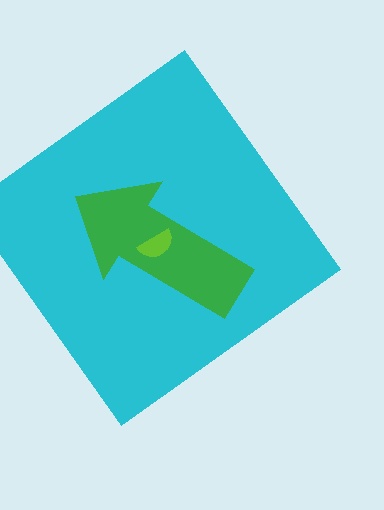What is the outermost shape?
The cyan diamond.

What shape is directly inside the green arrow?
The lime semicircle.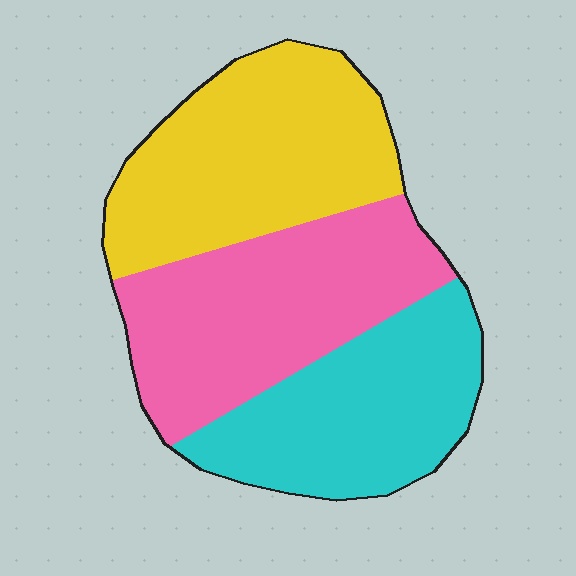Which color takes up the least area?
Cyan, at roughly 30%.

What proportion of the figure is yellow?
Yellow covers roughly 35% of the figure.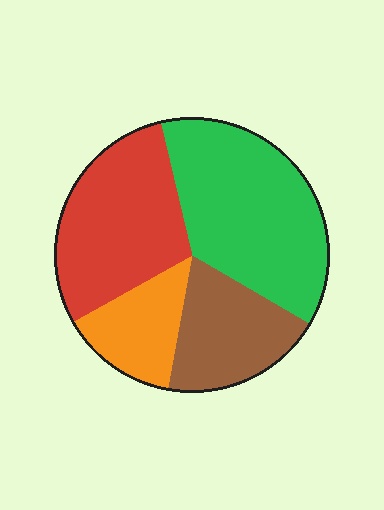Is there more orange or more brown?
Brown.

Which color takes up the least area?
Orange, at roughly 15%.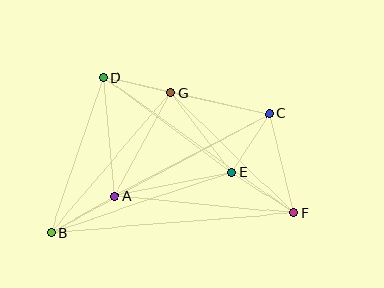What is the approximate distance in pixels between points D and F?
The distance between D and F is approximately 235 pixels.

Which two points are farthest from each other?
Points B and C are farthest from each other.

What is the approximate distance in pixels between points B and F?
The distance between B and F is approximately 245 pixels.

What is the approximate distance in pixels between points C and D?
The distance between C and D is approximately 170 pixels.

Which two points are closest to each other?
Points C and E are closest to each other.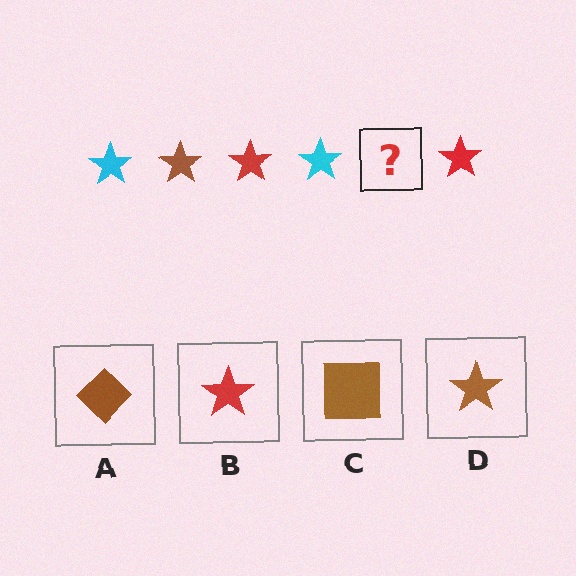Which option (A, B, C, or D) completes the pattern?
D.